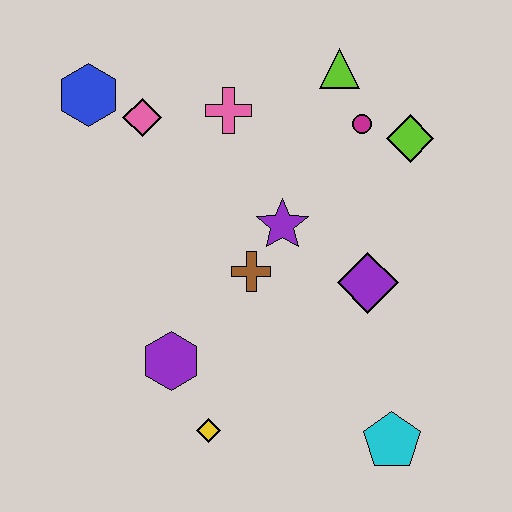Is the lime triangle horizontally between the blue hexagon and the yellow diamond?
No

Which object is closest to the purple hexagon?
The yellow diamond is closest to the purple hexagon.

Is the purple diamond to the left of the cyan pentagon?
Yes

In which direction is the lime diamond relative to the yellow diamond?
The lime diamond is above the yellow diamond.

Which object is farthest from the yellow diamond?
The lime triangle is farthest from the yellow diamond.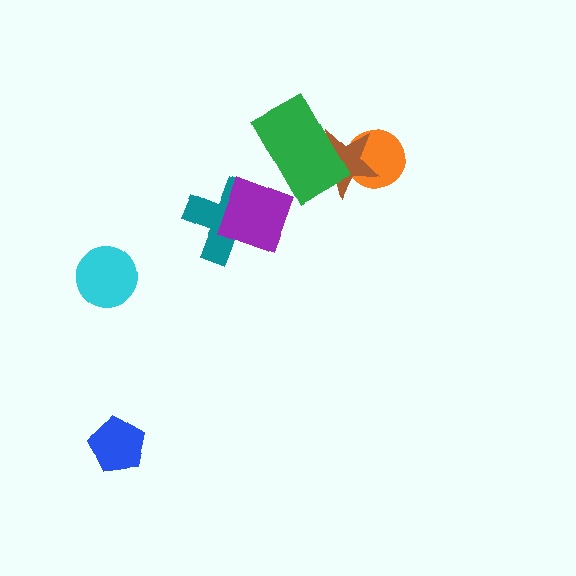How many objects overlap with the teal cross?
1 object overlaps with the teal cross.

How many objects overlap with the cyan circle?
0 objects overlap with the cyan circle.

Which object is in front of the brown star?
The green rectangle is in front of the brown star.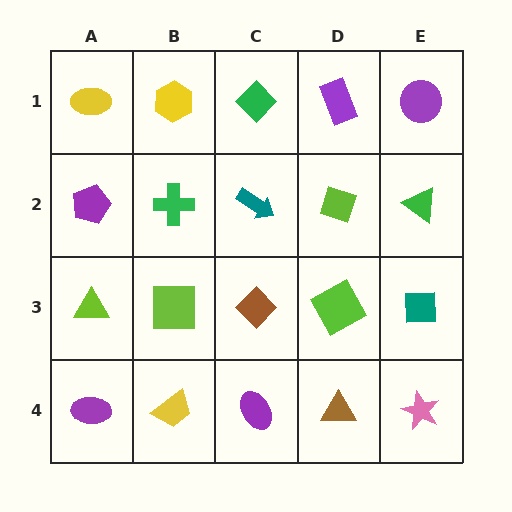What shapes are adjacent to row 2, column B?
A yellow hexagon (row 1, column B), a lime square (row 3, column B), a purple pentagon (row 2, column A), a teal arrow (row 2, column C).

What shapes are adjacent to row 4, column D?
A lime square (row 3, column D), a purple ellipse (row 4, column C), a pink star (row 4, column E).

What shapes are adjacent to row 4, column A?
A lime triangle (row 3, column A), a yellow trapezoid (row 4, column B).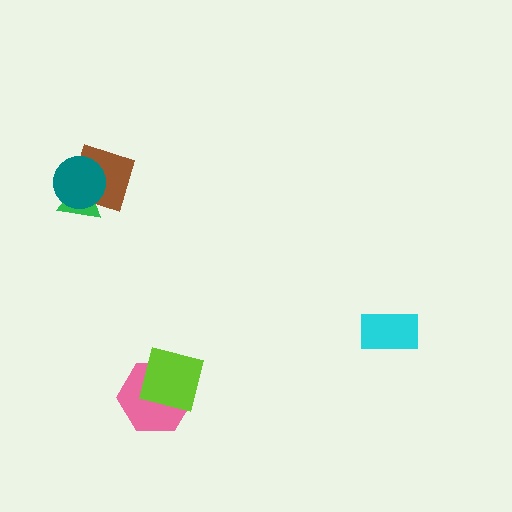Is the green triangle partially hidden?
Yes, it is partially covered by another shape.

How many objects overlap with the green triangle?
2 objects overlap with the green triangle.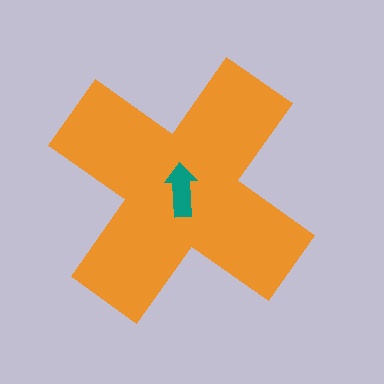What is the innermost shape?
The teal arrow.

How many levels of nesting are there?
2.